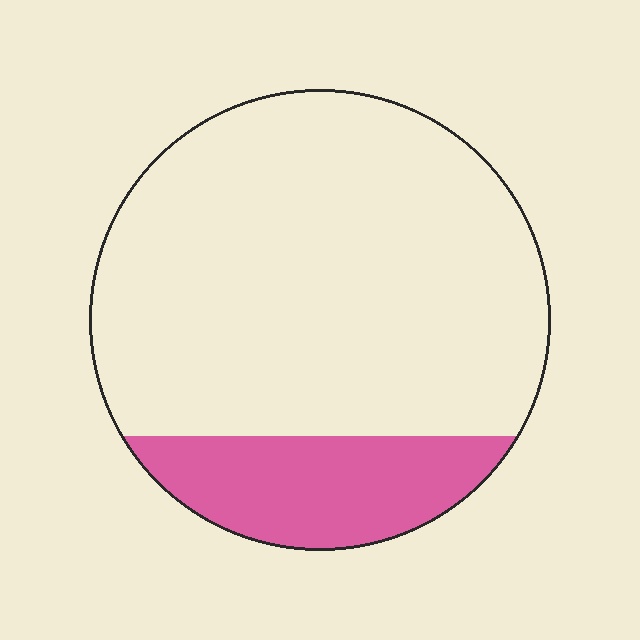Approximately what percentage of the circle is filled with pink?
Approximately 20%.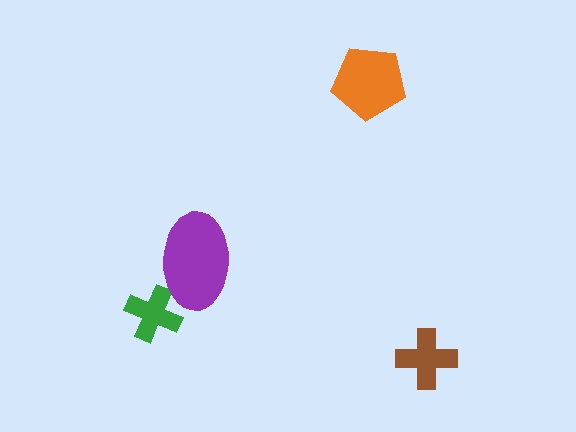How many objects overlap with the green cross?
1 object overlaps with the green cross.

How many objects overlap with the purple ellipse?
1 object overlaps with the purple ellipse.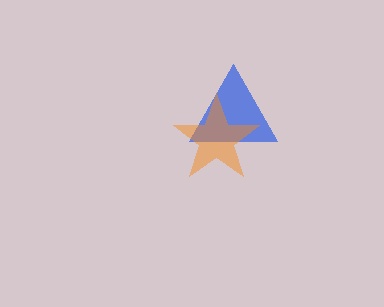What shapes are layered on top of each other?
The layered shapes are: a blue triangle, an orange star.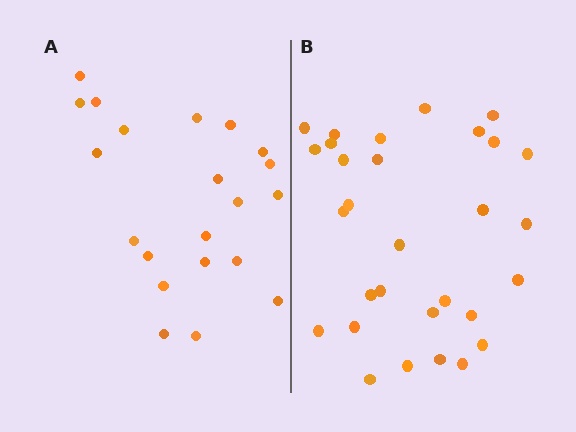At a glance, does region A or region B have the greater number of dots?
Region B (the right region) has more dots.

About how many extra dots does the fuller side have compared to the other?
Region B has roughly 8 or so more dots than region A.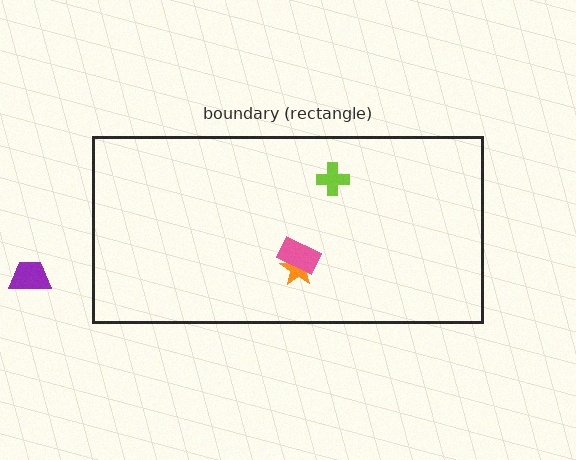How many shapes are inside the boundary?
3 inside, 1 outside.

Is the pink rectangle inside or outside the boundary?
Inside.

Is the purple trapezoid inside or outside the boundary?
Outside.